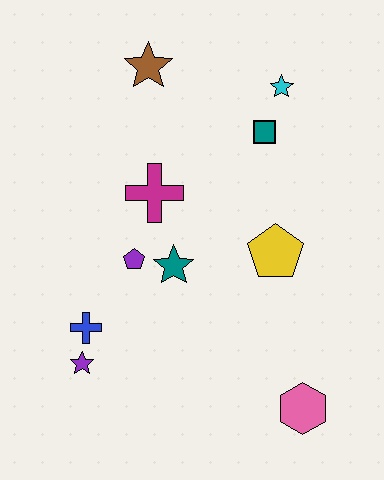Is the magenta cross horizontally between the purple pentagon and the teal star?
Yes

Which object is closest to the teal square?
The cyan star is closest to the teal square.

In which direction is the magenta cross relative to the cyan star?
The magenta cross is to the left of the cyan star.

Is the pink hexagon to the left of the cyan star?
No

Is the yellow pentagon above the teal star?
Yes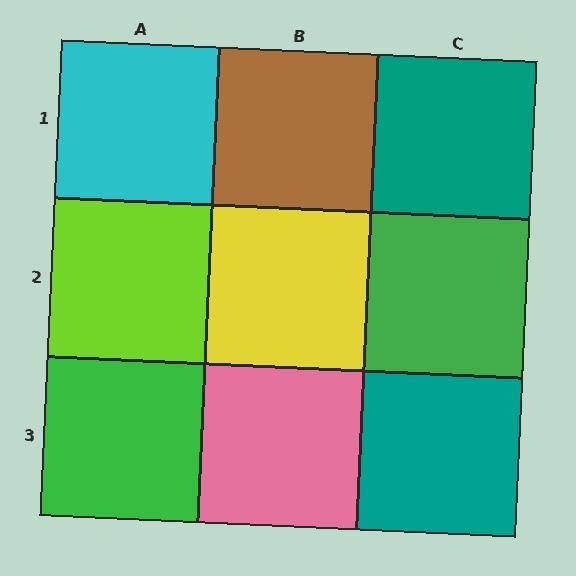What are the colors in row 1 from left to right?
Cyan, brown, teal.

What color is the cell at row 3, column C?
Teal.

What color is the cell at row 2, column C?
Green.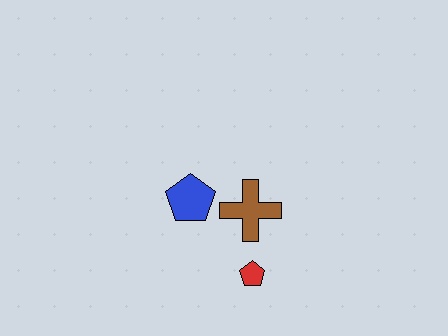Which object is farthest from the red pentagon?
The blue pentagon is farthest from the red pentagon.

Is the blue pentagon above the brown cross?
Yes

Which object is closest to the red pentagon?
The brown cross is closest to the red pentagon.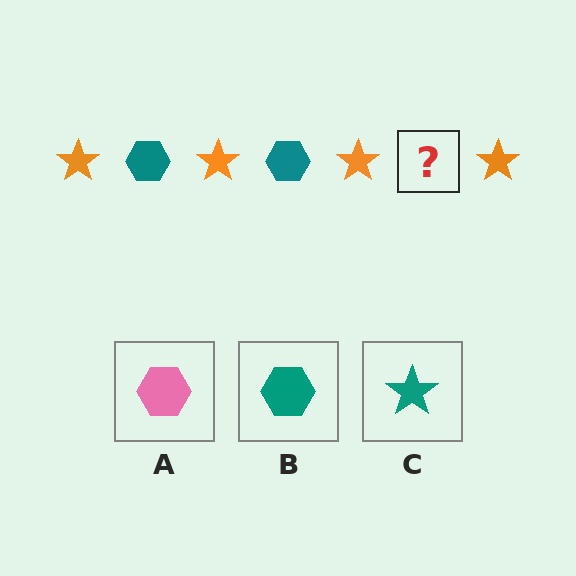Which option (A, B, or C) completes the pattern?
B.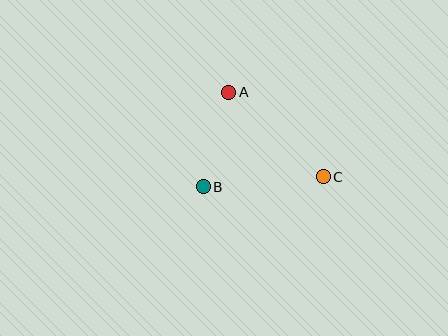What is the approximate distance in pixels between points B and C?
The distance between B and C is approximately 120 pixels.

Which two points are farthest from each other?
Points A and C are farthest from each other.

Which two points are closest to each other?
Points A and B are closest to each other.